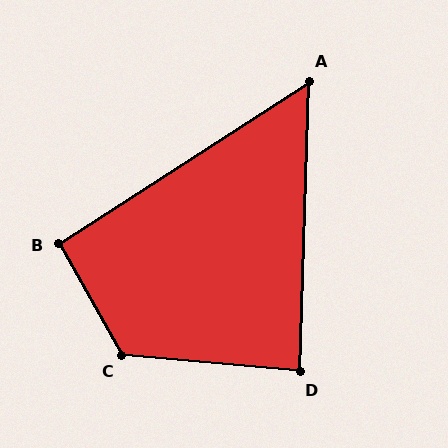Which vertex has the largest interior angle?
C, at approximately 125 degrees.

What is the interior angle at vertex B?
Approximately 94 degrees (approximately right).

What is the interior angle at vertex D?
Approximately 86 degrees (approximately right).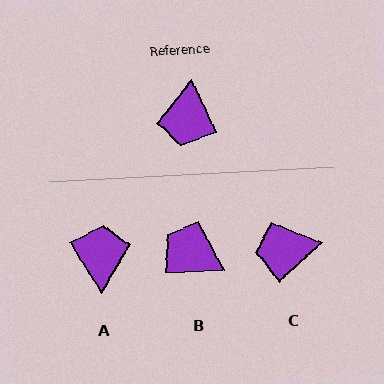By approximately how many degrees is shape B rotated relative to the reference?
Approximately 113 degrees clockwise.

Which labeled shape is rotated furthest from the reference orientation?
A, about 173 degrees away.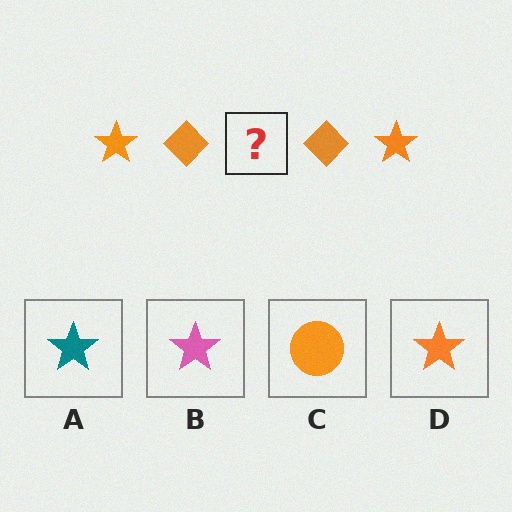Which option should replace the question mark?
Option D.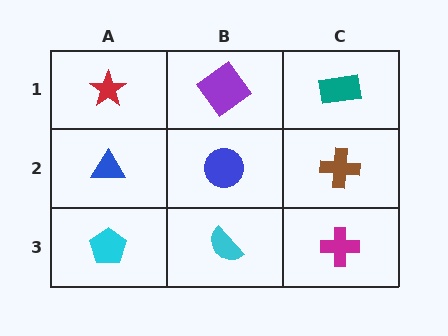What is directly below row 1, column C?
A brown cross.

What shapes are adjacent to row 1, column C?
A brown cross (row 2, column C), a purple diamond (row 1, column B).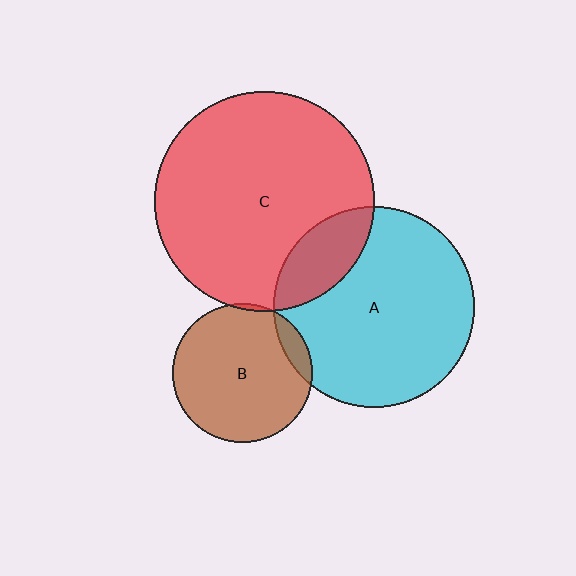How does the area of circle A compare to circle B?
Approximately 2.1 times.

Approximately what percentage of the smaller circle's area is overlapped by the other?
Approximately 5%.